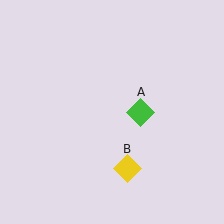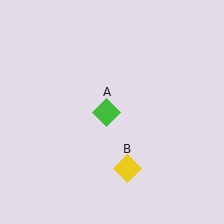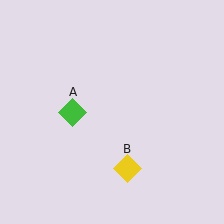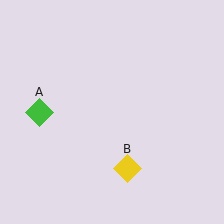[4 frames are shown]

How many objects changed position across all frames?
1 object changed position: green diamond (object A).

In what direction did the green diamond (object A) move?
The green diamond (object A) moved left.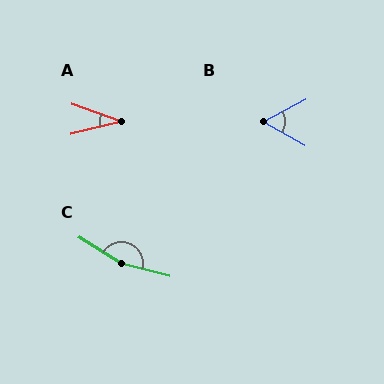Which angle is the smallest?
A, at approximately 33 degrees.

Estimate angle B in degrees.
Approximately 58 degrees.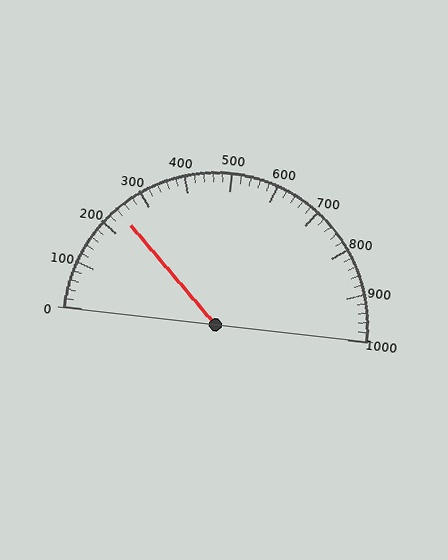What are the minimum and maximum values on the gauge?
The gauge ranges from 0 to 1000.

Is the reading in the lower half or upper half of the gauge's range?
The reading is in the lower half of the range (0 to 1000).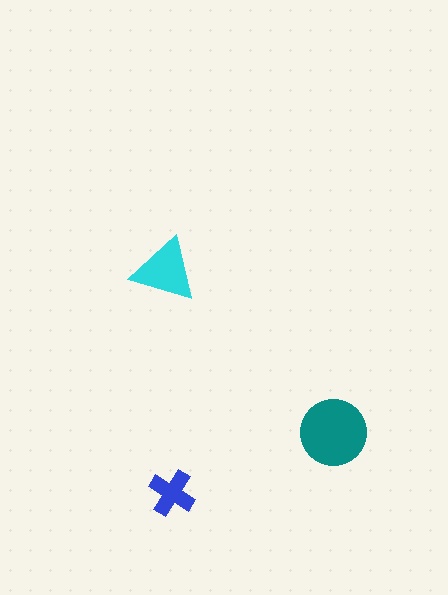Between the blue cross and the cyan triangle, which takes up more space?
The cyan triangle.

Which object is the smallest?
The blue cross.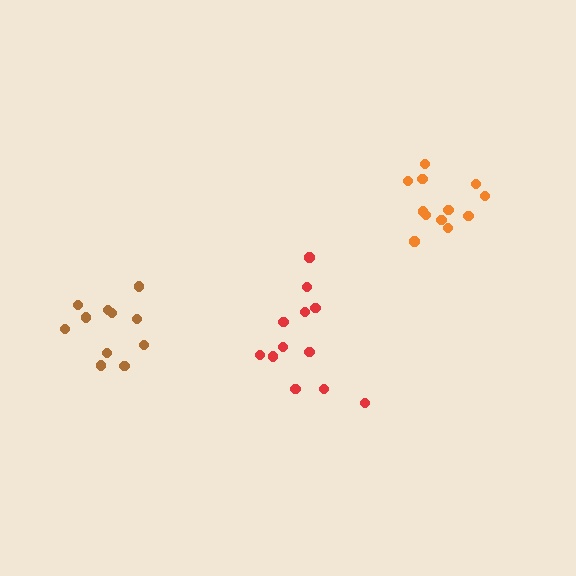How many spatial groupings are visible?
There are 3 spatial groupings.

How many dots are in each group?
Group 1: 12 dots, Group 2: 12 dots, Group 3: 11 dots (35 total).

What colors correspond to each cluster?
The clusters are colored: orange, red, brown.